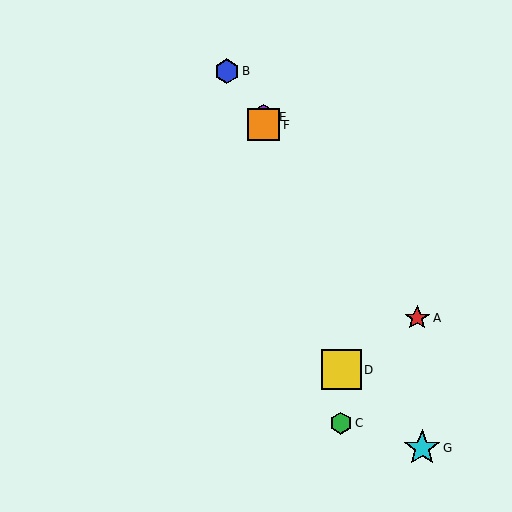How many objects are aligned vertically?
2 objects (E, F) are aligned vertically.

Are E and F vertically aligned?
Yes, both are at x≈263.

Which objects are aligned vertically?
Objects E, F are aligned vertically.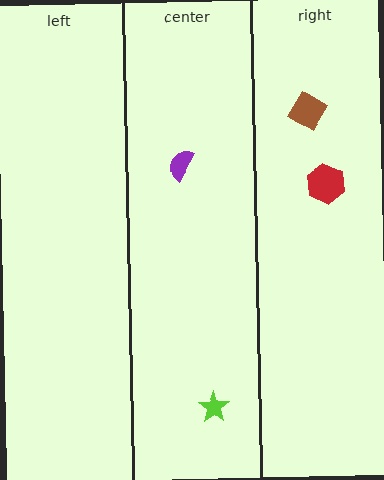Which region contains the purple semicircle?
The center region.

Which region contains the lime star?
The center region.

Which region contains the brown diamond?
The right region.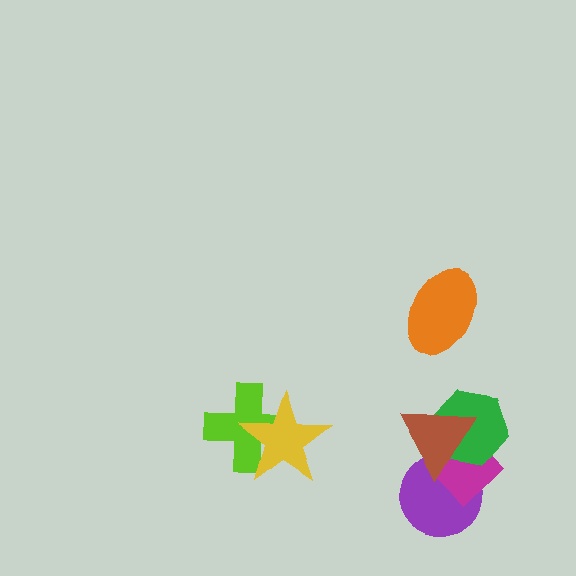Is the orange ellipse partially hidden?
No, no other shape covers it.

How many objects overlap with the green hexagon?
2 objects overlap with the green hexagon.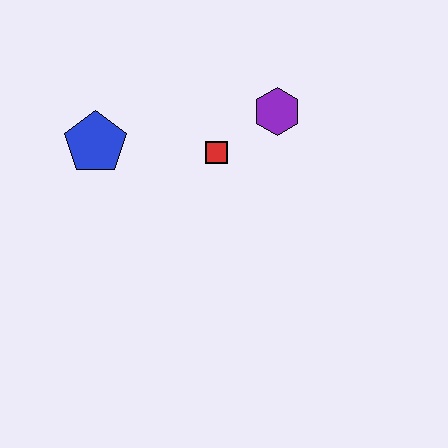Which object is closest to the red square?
The purple hexagon is closest to the red square.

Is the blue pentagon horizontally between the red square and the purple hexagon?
No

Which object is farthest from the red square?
The blue pentagon is farthest from the red square.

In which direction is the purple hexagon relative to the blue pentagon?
The purple hexagon is to the right of the blue pentagon.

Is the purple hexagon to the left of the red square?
No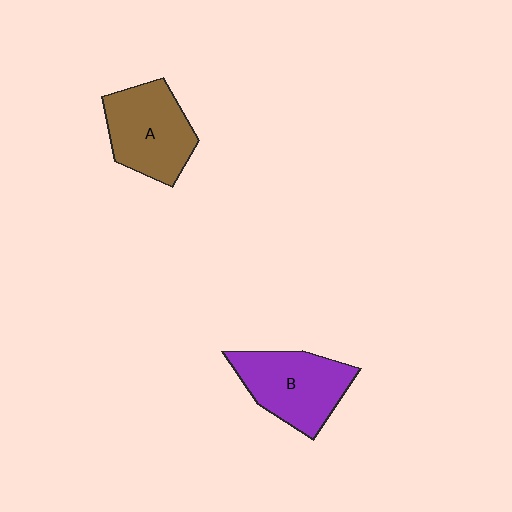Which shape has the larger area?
Shape B (purple).